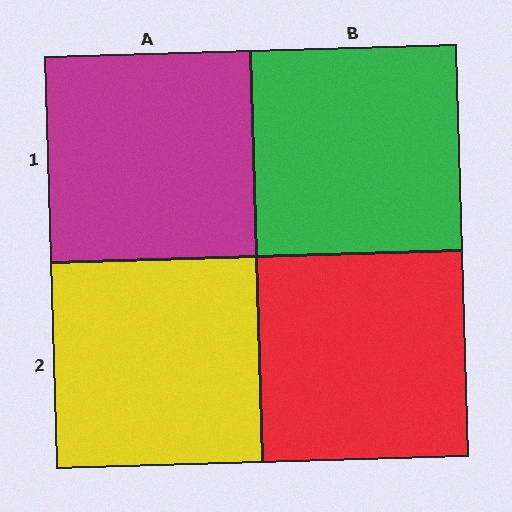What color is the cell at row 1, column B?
Green.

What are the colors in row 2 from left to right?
Yellow, red.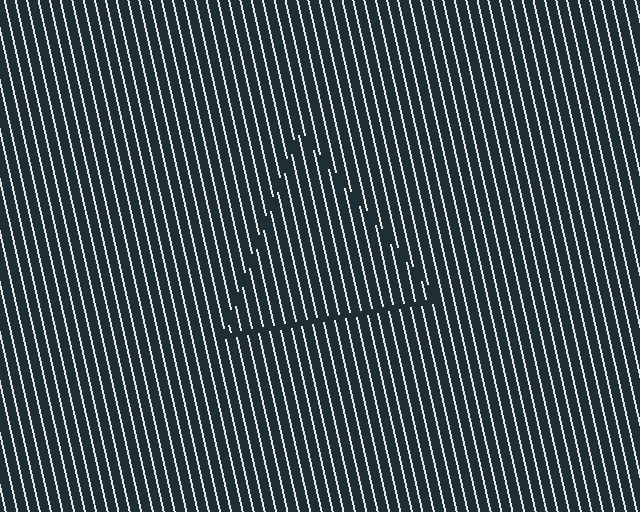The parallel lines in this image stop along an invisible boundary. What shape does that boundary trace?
An illusory triangle. The interior of the shape contains the same grating, shifted by half a period — the contour is defined by the phase discontinuity where line-ends from the inner and outer gratings abut.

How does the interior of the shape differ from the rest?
The interior of the shape contains the same grating, shifted by half a period — the contour is defined by the phase discontinuity where line-ends from the inner and outer gratings abut.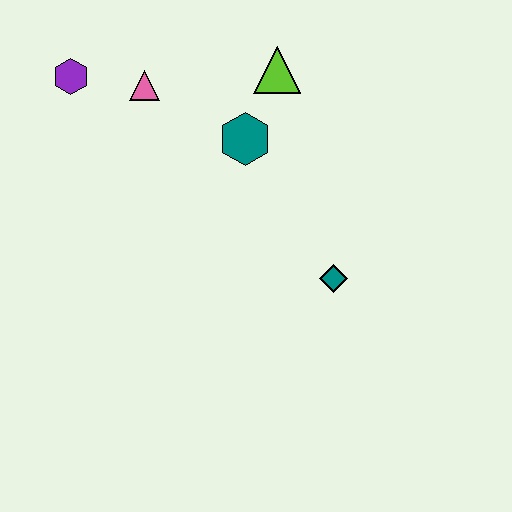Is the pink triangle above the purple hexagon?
No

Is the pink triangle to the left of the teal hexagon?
Yes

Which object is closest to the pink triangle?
The purple hexagon is closest to the pink triangle.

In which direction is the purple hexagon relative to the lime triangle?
The purple hexagon is to the left of the lime triangle.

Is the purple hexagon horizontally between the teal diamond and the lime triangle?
No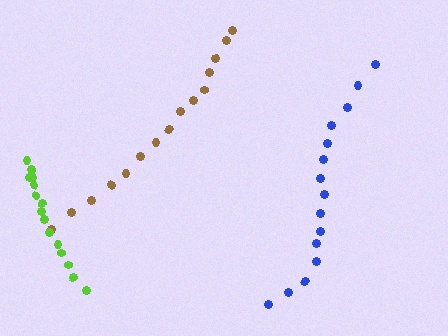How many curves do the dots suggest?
There are 3 distinct paths.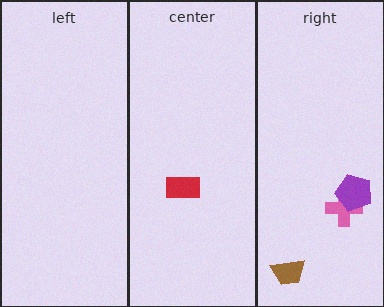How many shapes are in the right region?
3.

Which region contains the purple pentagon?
The right region.